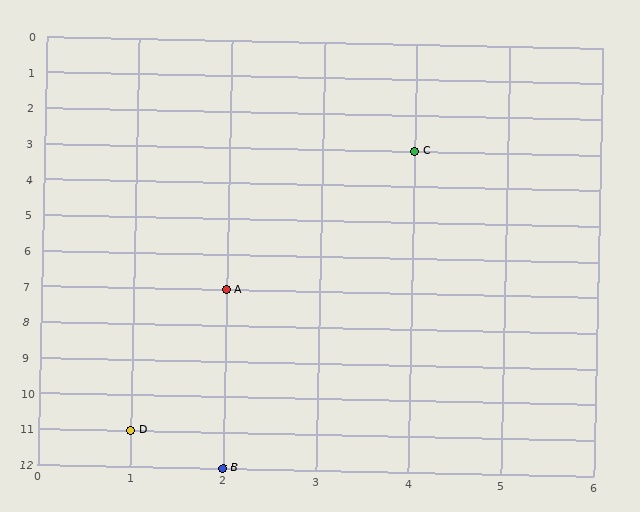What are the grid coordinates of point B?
Point B is at grid coordinates (2, 12).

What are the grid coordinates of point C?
Point C is at grid coordinates (4, 3).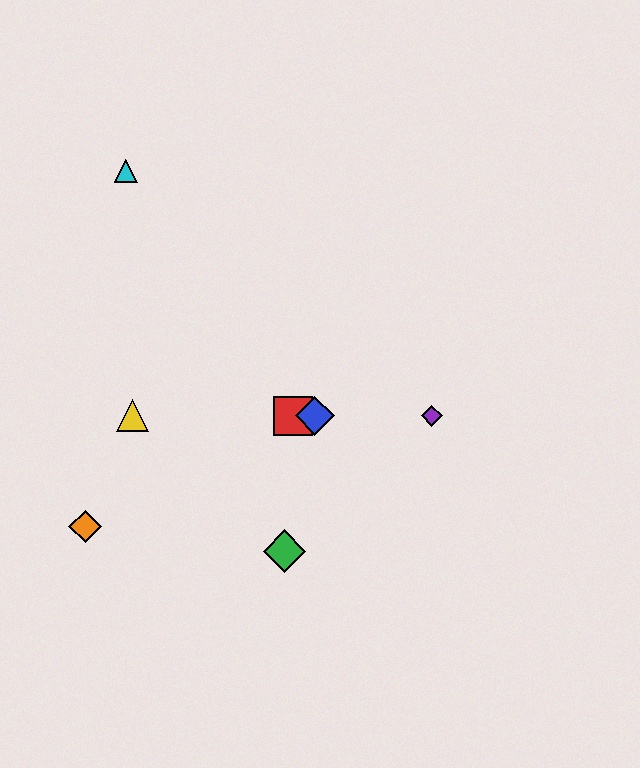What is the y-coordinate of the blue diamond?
The blue diamond is at y≈416.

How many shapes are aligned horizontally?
4 shapes (the red square, the blue diamond, the yellow triangle, the purple diamond) are aligned horizontally.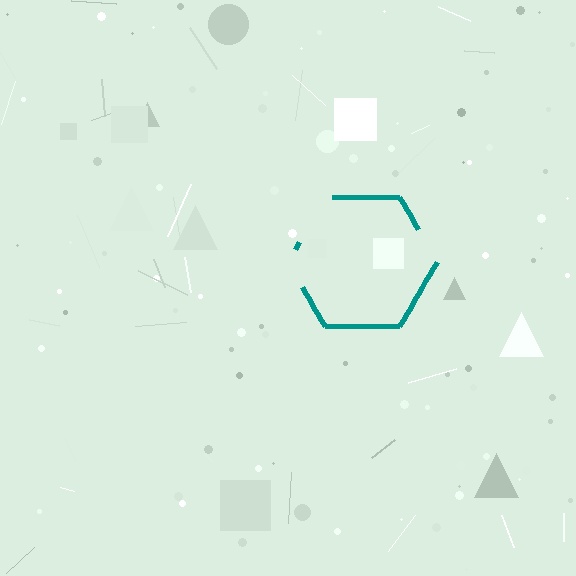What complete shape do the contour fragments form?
The contour fragments form a hexagon.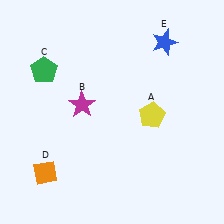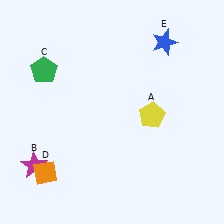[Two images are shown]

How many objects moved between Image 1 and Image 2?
1 object moved between the two images.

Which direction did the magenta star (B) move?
The magenta star (B) moved down.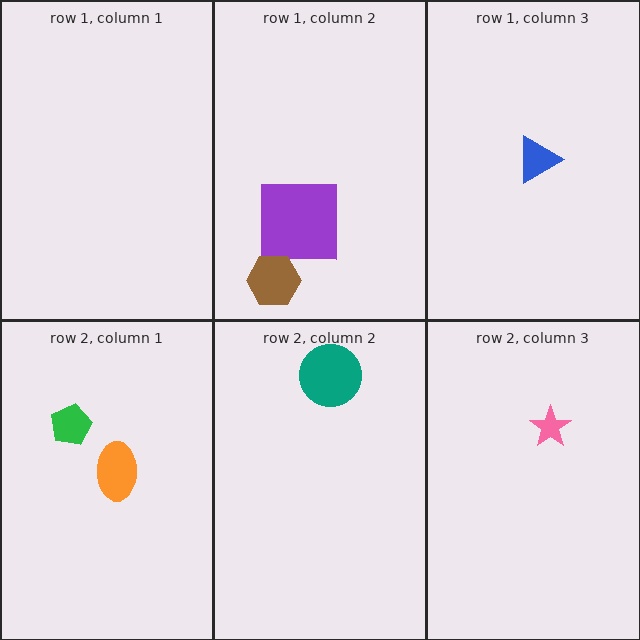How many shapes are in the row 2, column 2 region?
1.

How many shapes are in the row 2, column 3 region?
1.